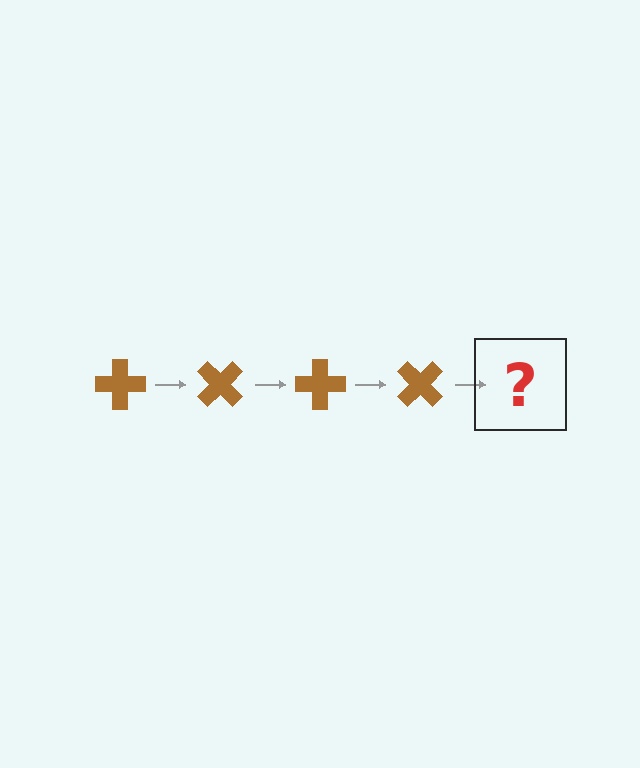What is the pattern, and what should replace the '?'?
The pattern is that the cross rotates 45 degrees each step. The '?' should be a brown cross rotated 180 degrees.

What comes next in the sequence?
The next element should be a brown cross rotated 180 degrees.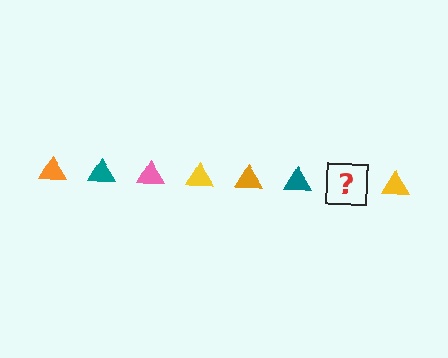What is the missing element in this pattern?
The missing element is a pink triangle.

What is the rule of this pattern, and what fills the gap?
The rule is that the pattern cycles through orange, teal, pink, yellow triangles. The gap should be filled with a pink triangle.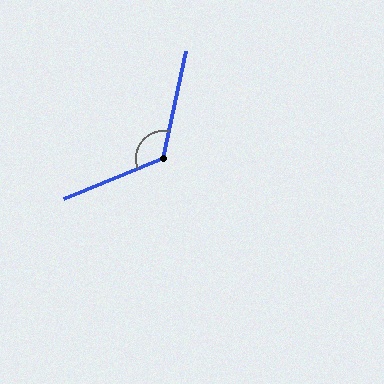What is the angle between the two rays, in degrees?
Approximately 125 degrees.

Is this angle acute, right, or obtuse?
It is obtuse.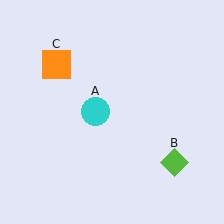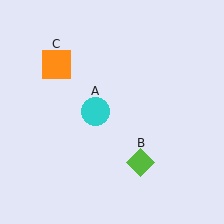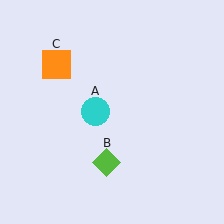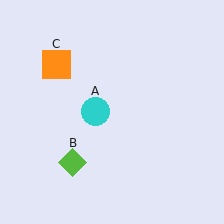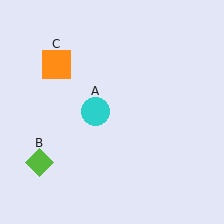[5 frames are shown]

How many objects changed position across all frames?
1 object changed position: lime diamond (object B).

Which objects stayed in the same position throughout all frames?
Cyan circle (object A) and orange square (object C) remained stationary.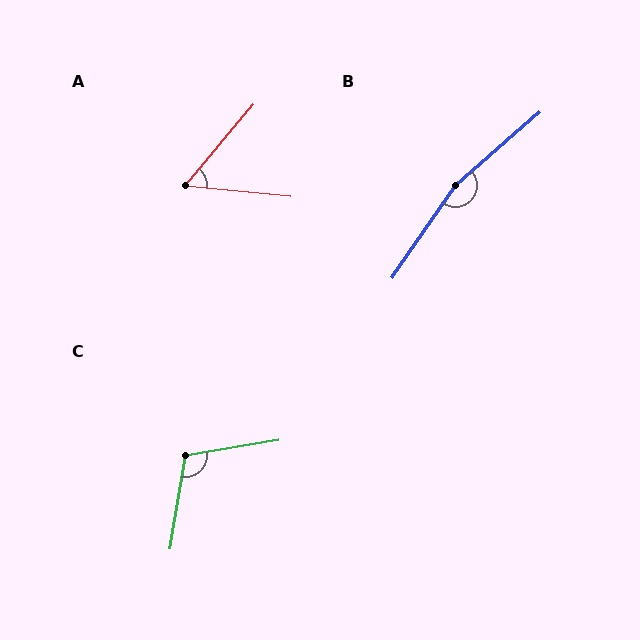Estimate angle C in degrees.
Approximately 109 degrees.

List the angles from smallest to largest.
A (55°), C (109°), B (165°).